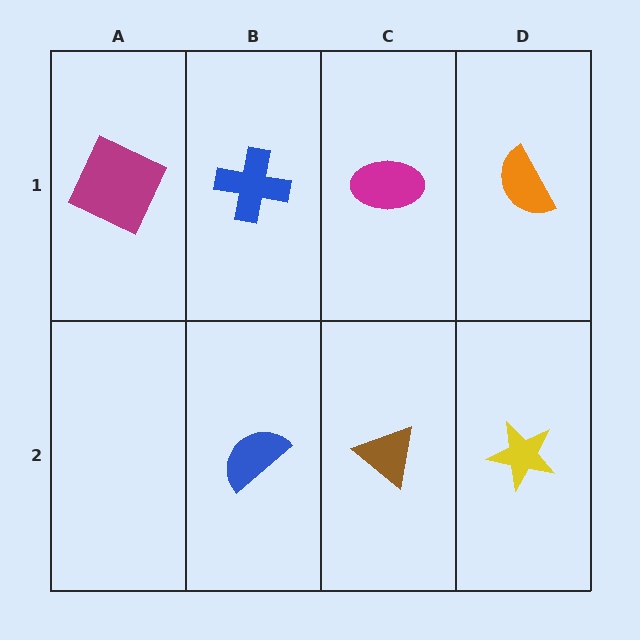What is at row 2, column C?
A brown triangle.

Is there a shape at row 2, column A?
No, that cell is empty.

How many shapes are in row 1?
4 shapes.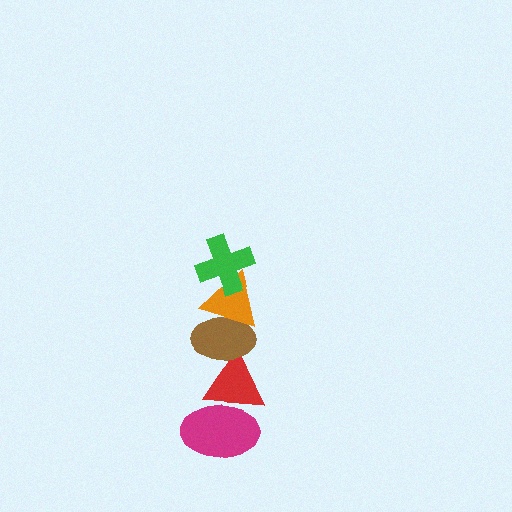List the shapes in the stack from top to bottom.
From top to bottom: the green cross, the orange triangle, the brown ellipse, the red triangle, the magenta ellipse.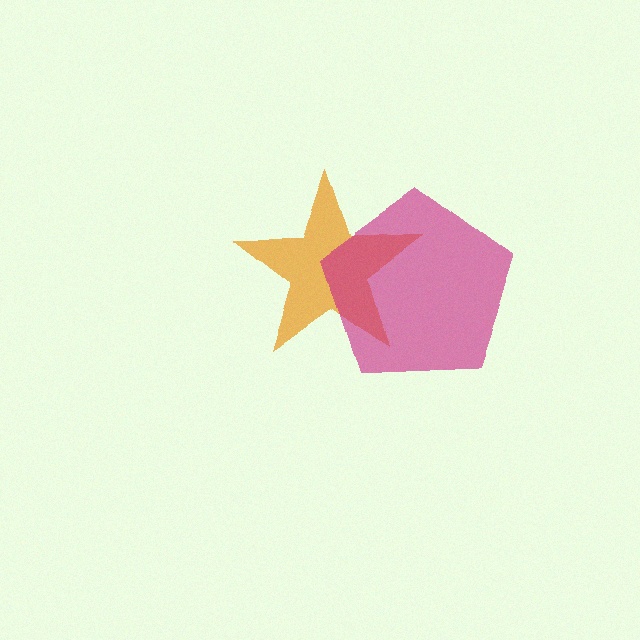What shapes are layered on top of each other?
The layered shapes are: an orange star, a magenta pentagon.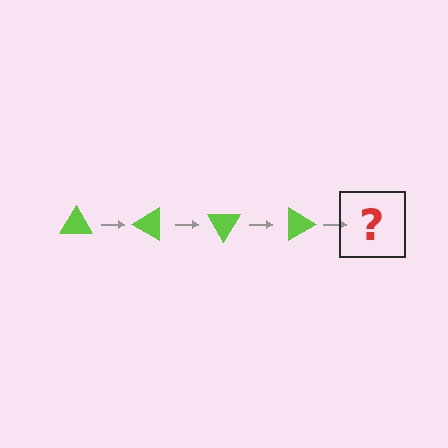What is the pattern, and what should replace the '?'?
The pattern is that the triangle rotates 30 degrees each step. The '?' should be a lime triangle rotated 120 degrees.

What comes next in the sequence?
The next element should be a lime triangle rotated 120 degrees.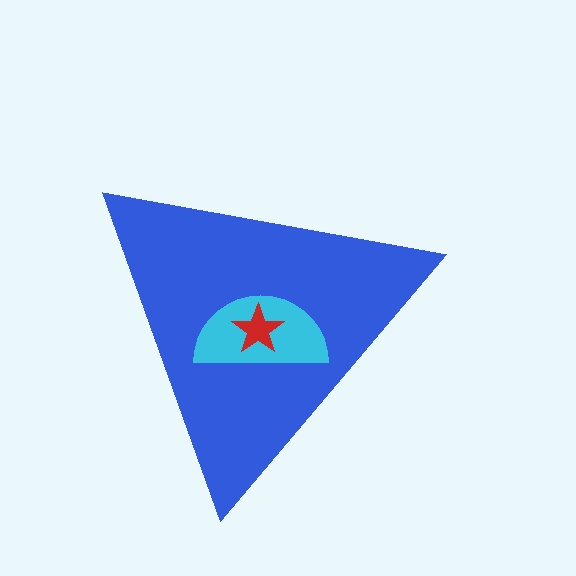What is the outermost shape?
The blue triangle.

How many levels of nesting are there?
3.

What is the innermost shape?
The red star.